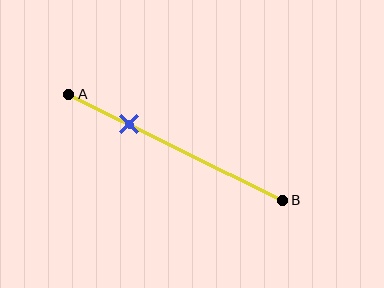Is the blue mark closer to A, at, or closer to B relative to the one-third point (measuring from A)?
The blue mark is closer to point A than the one-third point of segment AB.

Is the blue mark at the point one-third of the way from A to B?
No, the mark is at about 30% from A, not at the 33% one-third point.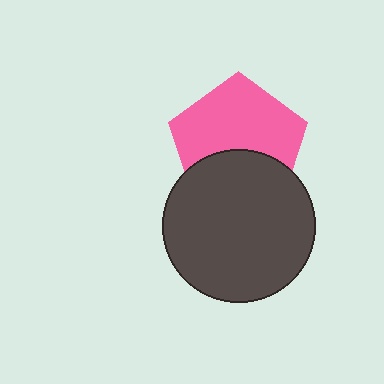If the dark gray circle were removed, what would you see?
You would see the complete pink pentagon.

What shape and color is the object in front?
The object in front is a dark gray circle.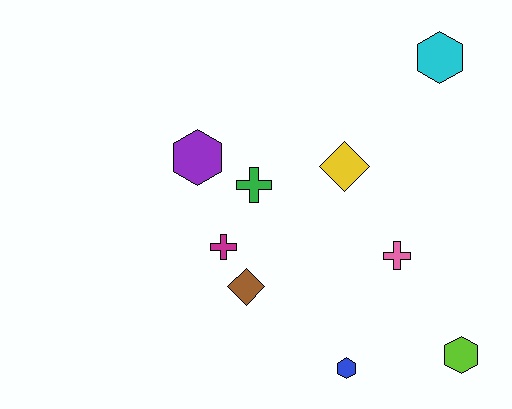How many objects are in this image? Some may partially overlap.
There are 9 objects.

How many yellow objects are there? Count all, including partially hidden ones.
There is 1 yellow object.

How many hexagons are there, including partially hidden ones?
There are 4 hexagons.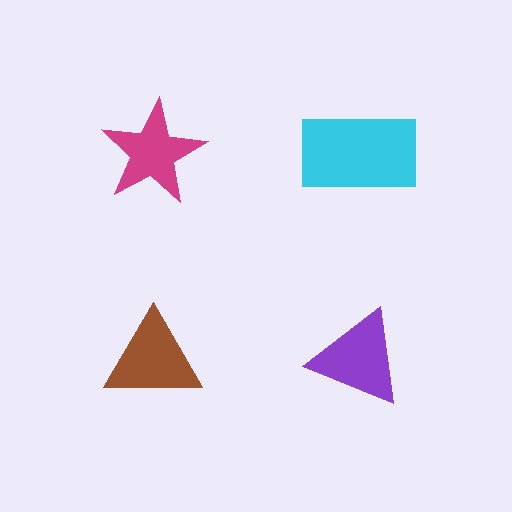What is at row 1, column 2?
A cyan rectangle.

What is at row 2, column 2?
A purple triangle.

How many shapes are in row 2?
2 shapes.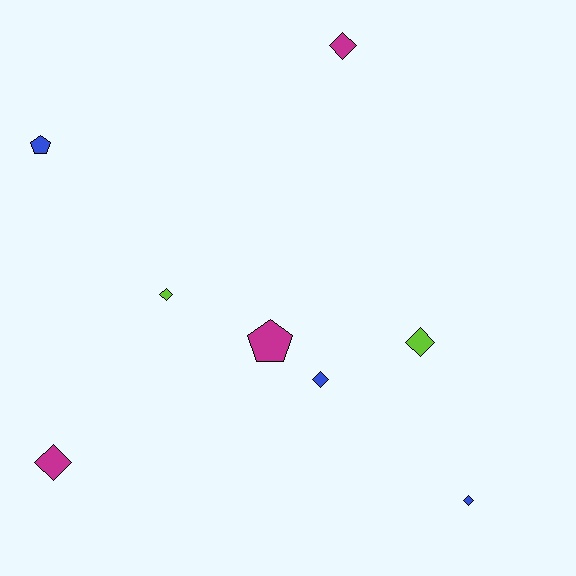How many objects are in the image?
There are 8 objects.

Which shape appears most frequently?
Diamond, with 6 objects.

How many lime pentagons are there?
There are no lime pentagons.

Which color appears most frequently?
Magenta, with 3 objects.